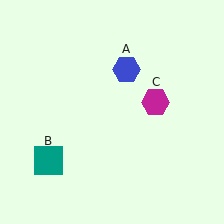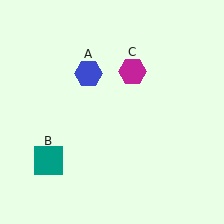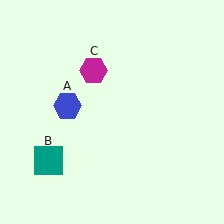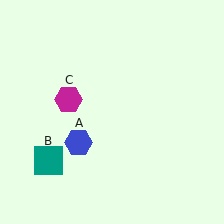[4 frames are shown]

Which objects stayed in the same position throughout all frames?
Teal square (object B) remained stationary.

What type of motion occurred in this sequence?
The blue hexagon (object A), magenta hexagon (object C) rotated counterclockwise around the center of the scene.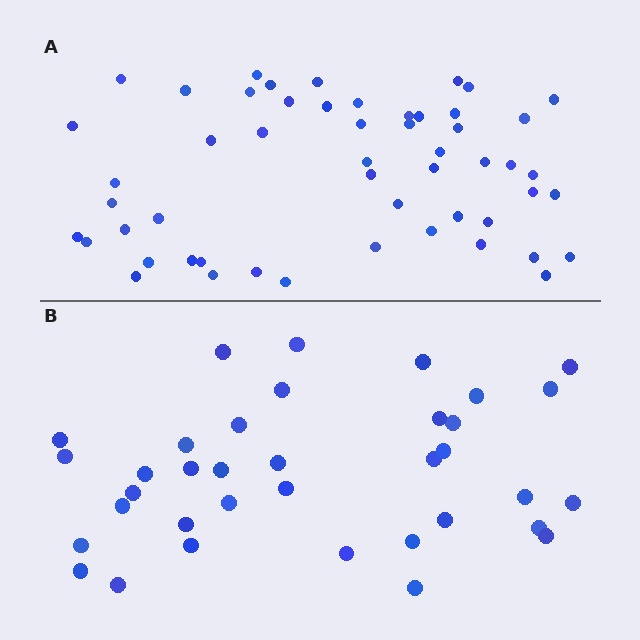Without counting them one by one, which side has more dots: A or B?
Region A (the top region) has more dots.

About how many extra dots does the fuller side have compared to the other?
Region A has approximately 15 more dots than region B.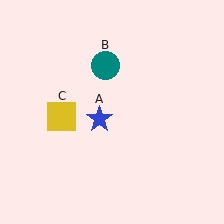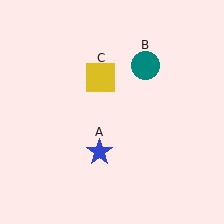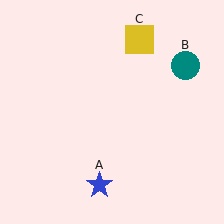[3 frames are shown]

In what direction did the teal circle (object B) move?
The teal circle (object B) moved right.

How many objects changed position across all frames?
3 objects changed position: blue star (object A), teal circle (object B), yellow square (object C).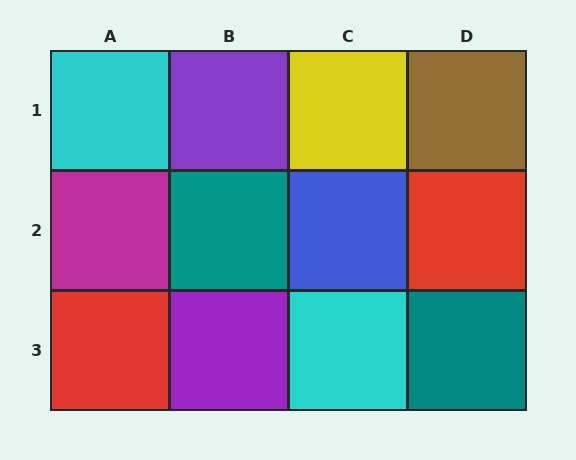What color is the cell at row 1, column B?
Purple.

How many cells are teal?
2 cells are teal.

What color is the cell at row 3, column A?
Red.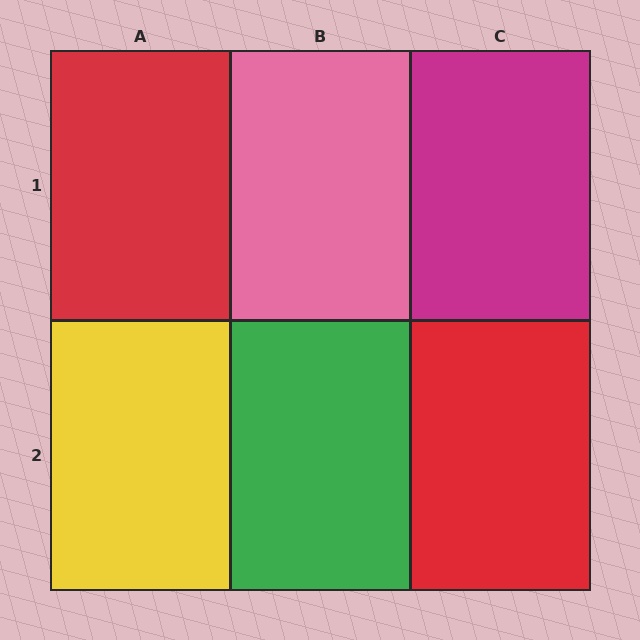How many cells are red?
2 cells are red.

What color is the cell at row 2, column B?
Green.